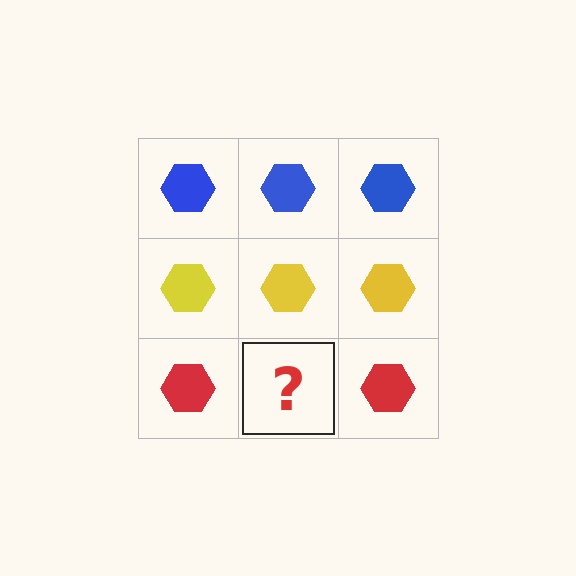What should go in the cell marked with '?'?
The missing cell should contain a red hexagon.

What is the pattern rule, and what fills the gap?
The rule is that each row has a consistent color. The gap should be filled with a red hexagon.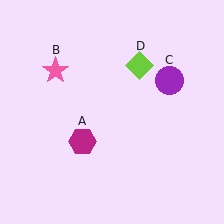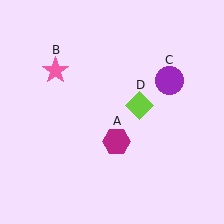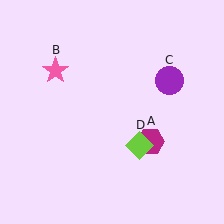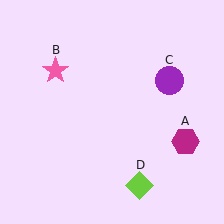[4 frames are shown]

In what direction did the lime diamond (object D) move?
The lime diamond (object D) moved down.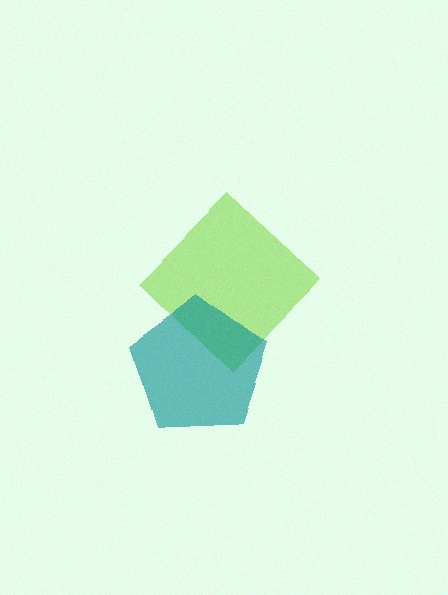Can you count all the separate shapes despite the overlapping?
Yes, there are 2 separate shapes.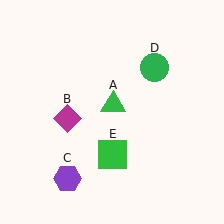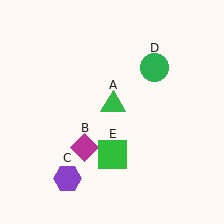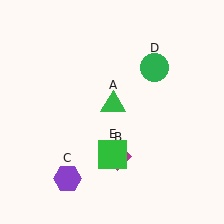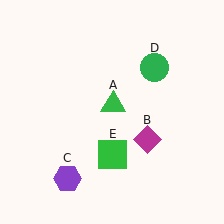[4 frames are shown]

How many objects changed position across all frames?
1 object changed position: magenta diamond (object B).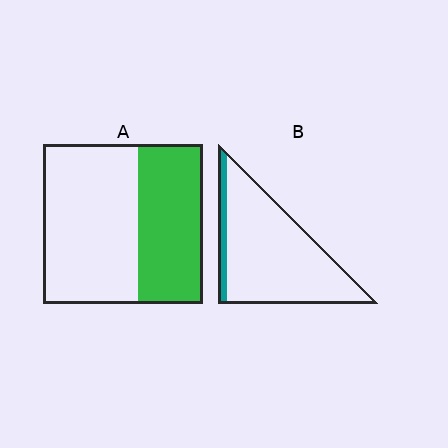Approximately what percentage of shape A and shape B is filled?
A is approximately 40% and B is approximately 10%.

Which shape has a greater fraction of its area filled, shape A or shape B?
Shape A.